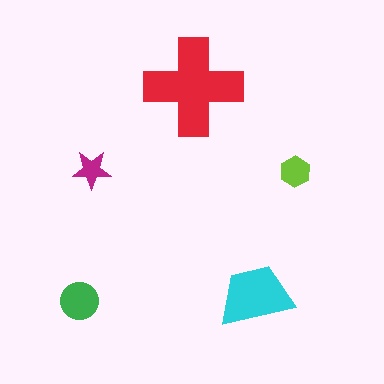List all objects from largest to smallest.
The red cross, the cyan trapezoid, the green circle, the lime hexagon, the magenta star.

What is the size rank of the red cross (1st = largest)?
1st.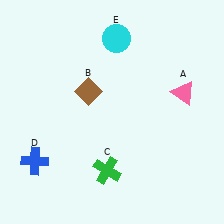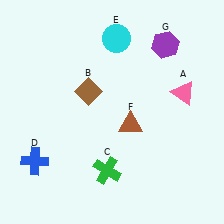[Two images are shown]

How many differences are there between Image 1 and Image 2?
There are 2 differences between the two images.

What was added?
A brown triangle (F), a purple hexagon (G) were added in Image 2.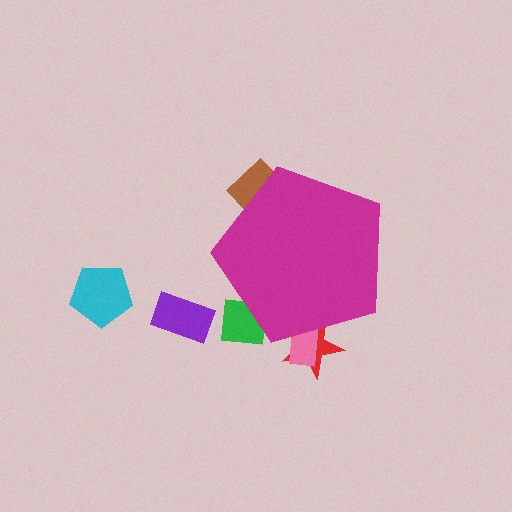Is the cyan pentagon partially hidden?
No, the cyan pentagon is fully visible.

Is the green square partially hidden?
Yes, the green square is partially hidden behind the magenta pentagon.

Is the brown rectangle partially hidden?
Yes, the brown rectangle is partially hidden behind the magenta pentagon.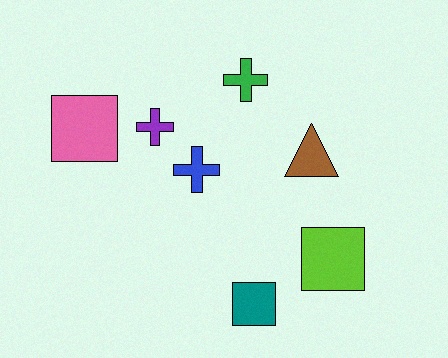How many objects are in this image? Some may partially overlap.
There are 7 objects.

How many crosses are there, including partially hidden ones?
There are 3 crosses.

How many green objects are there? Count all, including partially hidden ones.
There is 1 green object.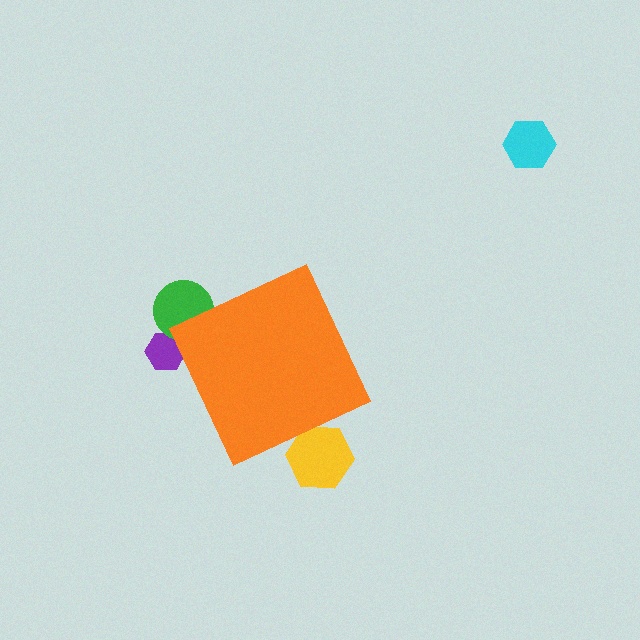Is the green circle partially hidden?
Yes, the green circle is partially hidden behind the orange diamond.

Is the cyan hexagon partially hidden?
No, the cyan hexagon is fully visible.